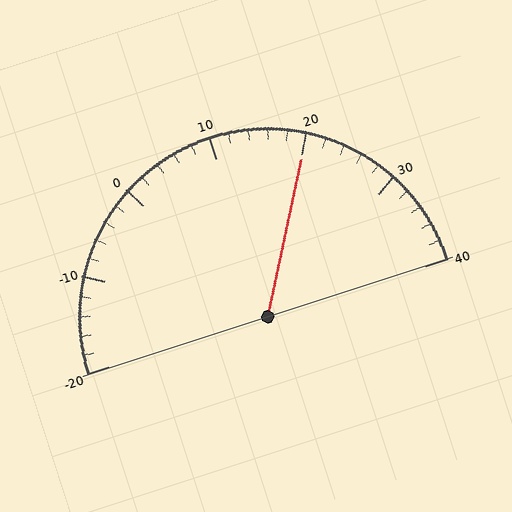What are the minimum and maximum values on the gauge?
The gauge ranges from -20 to 40.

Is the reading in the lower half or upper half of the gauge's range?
The reading is in the upper half of the range (-20 to 40).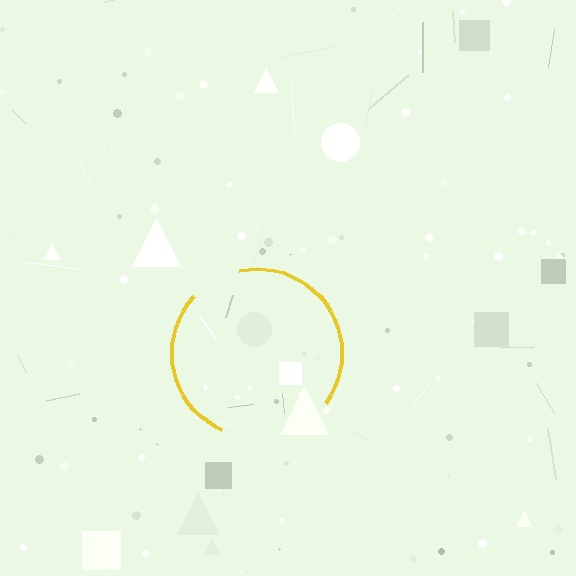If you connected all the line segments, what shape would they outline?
They would outline a circle.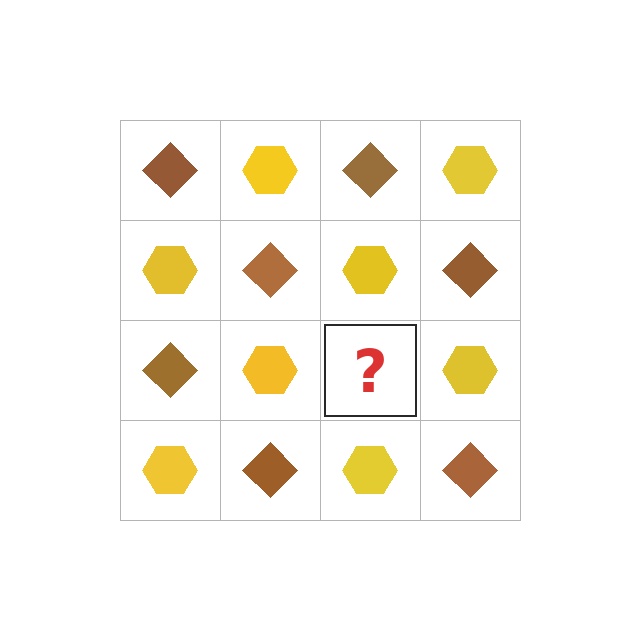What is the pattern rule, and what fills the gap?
The rule is that it alternates brown diamond and yellow hexagon in a checkerboard pattern. The gap should be filled with a brown diamond.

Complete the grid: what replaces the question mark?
The question mark should be replaced with a brown diamond.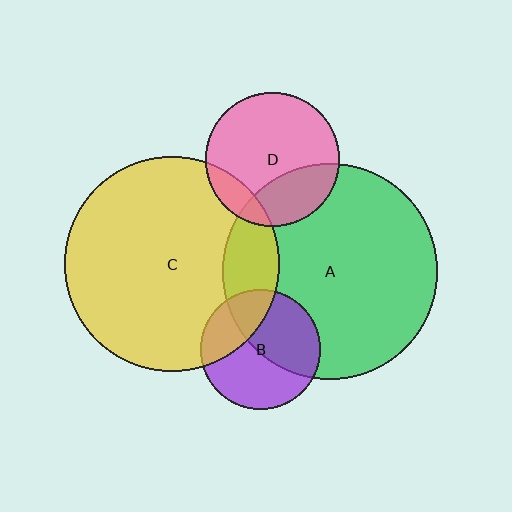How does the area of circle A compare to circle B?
Approximately 3.2 times.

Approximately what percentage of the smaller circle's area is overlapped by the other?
Approximately 30%.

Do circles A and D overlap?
Yes.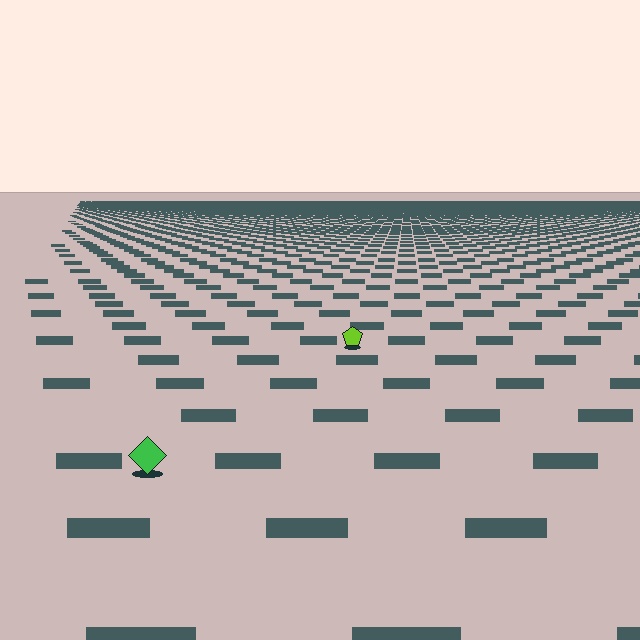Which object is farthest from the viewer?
The lime pentagon is farthest from the viewer. It appears smaller and the ground texture around it is denser.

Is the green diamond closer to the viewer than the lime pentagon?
Yes. The green diamond is closer — you can tell from the texture gradient: the ground texture is coarser near it.